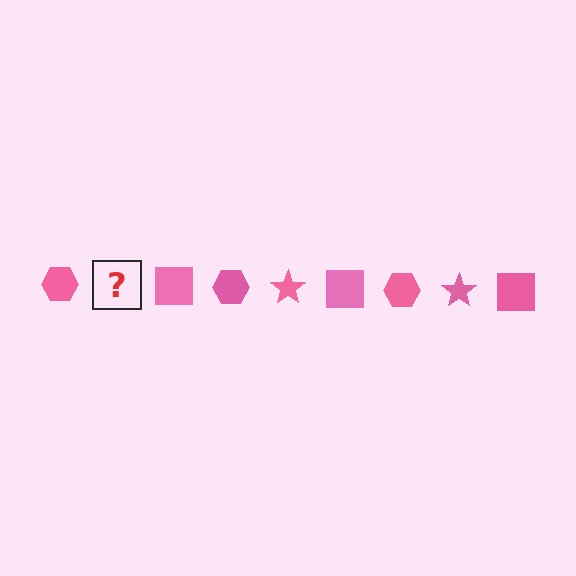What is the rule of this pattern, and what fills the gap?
The rule is that the pattern cycles through hexagon, star, square shapes in pink. The gap should be filled with a pink star.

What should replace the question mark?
The question mark should be replaced with a pink star.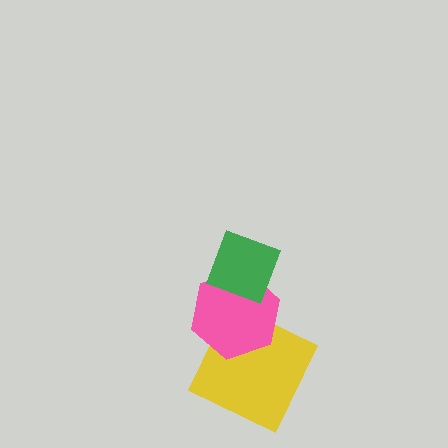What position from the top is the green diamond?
The green diamond is 1st from the top.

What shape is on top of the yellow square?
The pink hexagon is on top of the yellow square.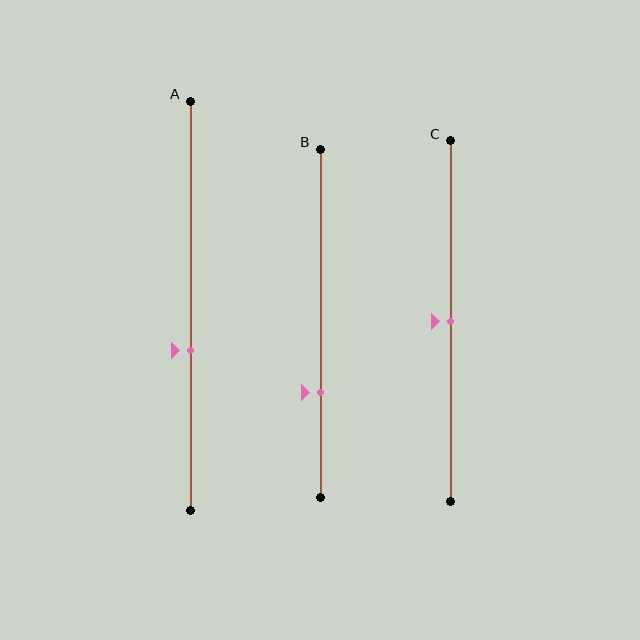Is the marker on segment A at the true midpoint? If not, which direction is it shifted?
No, the marker on segment A is shifted downward by about 11% of the segment length.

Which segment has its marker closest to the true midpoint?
Segment C has its marker closest to the true midpoint.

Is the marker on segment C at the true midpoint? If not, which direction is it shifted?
Yes, the marker on segment C is at the true midpoint.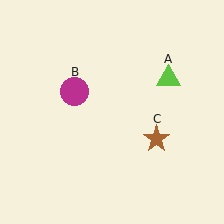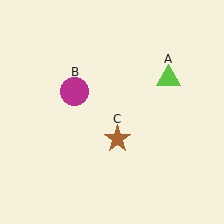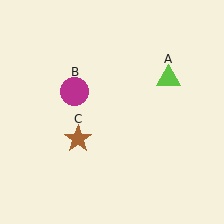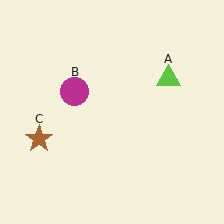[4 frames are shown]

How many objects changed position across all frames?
1 object changed position: brown star (object C).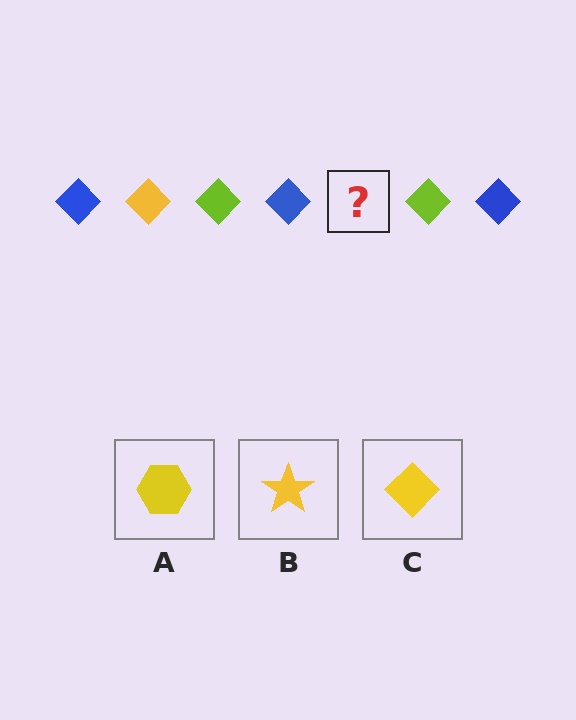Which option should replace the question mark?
Option C.